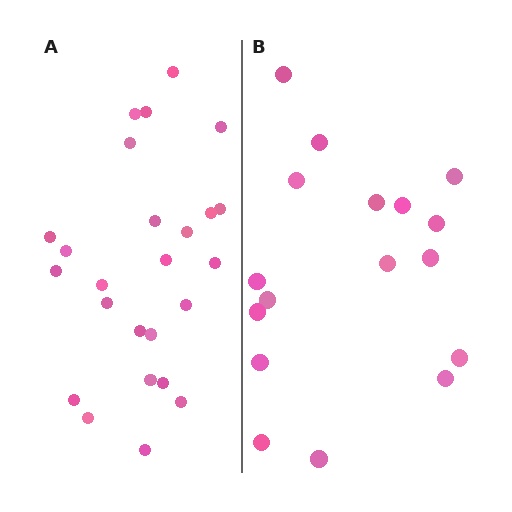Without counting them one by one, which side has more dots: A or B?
Region A (the left region) has more dots.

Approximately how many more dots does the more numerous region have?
Region A has roughly 8 or so more dots than region B.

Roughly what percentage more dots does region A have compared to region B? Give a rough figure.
About 45% more.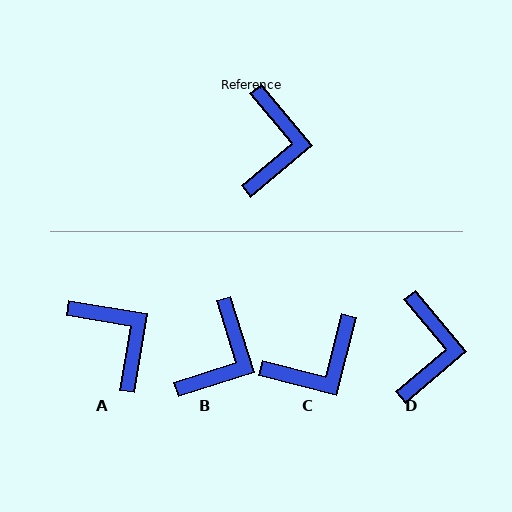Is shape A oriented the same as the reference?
No, it is off by about 40 degrees.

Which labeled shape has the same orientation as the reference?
D.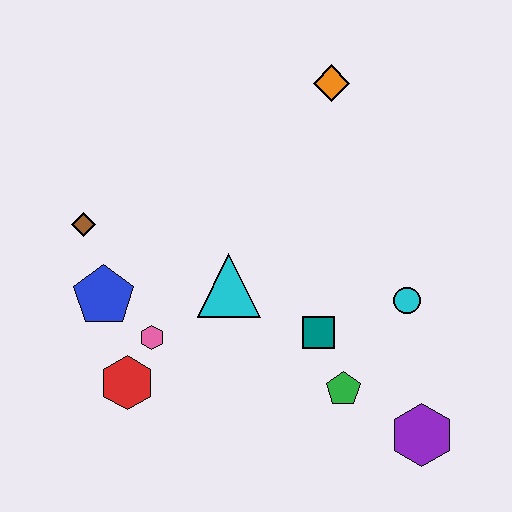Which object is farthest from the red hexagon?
The orange diamond is farthest from the red hexagon.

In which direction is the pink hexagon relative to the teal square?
The pink hexagon is to the left of the teal square.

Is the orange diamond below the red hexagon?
No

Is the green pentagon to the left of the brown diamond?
No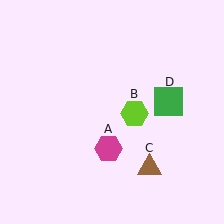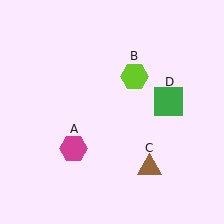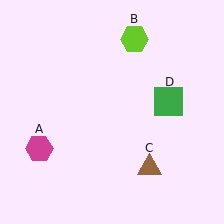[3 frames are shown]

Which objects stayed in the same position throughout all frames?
Brown triangle (object C) and green square (object D) remained stationary.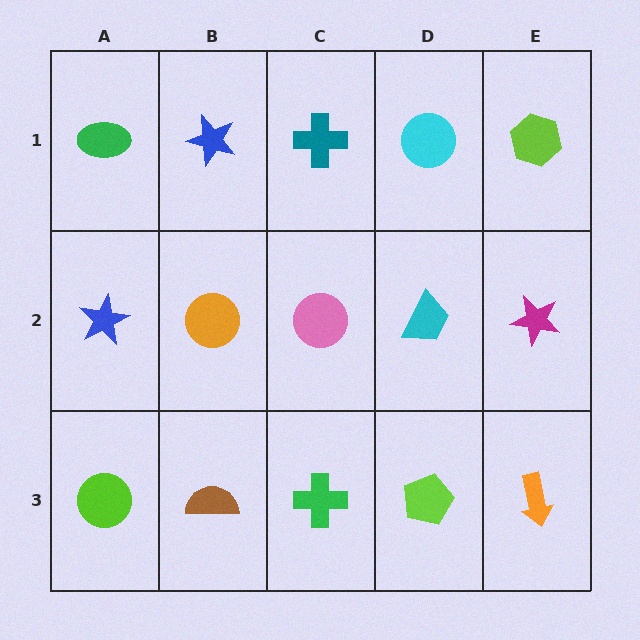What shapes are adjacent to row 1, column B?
An orange circle (row 2, column B), a green ellipse (row 1, column A), a teal cross (row 1, column C).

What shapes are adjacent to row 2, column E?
A lime hexagon (row 1, column E), an orange arrow (row 3, column E), a cyan trapezoid (row 2, column D).